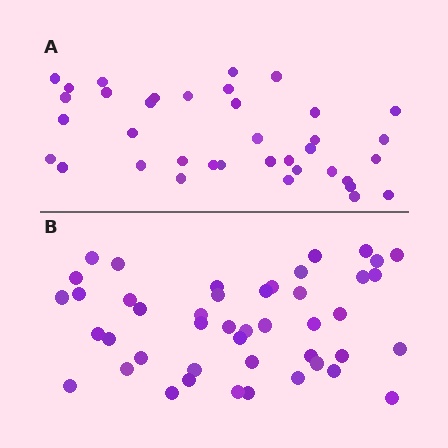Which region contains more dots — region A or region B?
Region B (the bottom region) has more dots.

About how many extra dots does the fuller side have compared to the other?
Region B has roughly 8 or so more dots than region A.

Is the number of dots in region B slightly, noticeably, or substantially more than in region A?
Region B has only slightly more — the two regions are fairly close. The ratio is roughly 1.2 to 1.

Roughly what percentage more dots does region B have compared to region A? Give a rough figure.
About 20% more.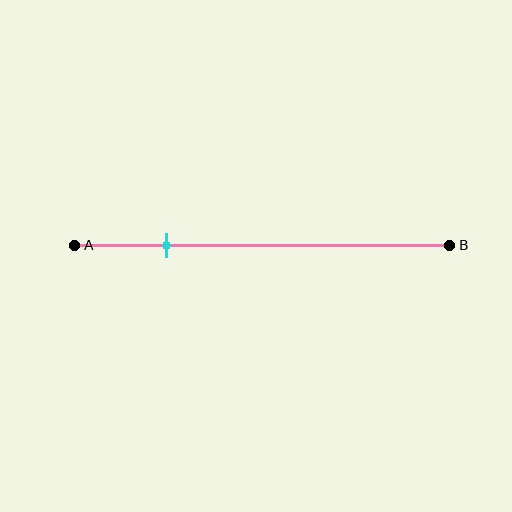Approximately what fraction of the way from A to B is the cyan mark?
The cyan mark is approximately 25% of the way from A to B.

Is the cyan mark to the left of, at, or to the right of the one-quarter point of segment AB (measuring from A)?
The cyan mark is approximately at the one-quarter point of segment AB.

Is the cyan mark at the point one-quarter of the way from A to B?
Yes, the mark is approximately at the one-quarter point.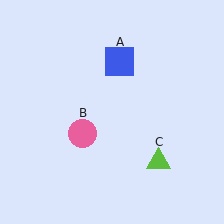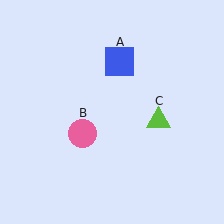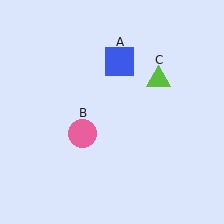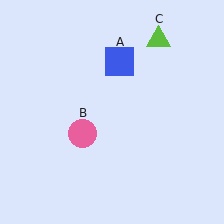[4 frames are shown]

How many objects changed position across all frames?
1 object changed position: lime triangle (object C).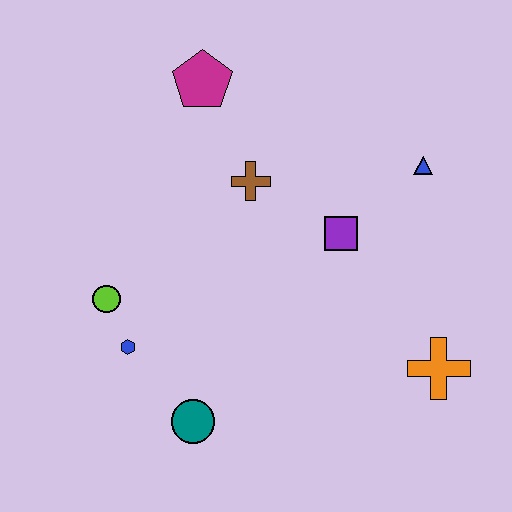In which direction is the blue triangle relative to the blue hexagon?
The blue triangle is to the right of the blue hexagon.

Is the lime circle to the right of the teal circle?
No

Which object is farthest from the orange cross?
The magenta pentagon is farthest from the orange cross.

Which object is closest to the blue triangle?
The purple square is closest to the blue triangle.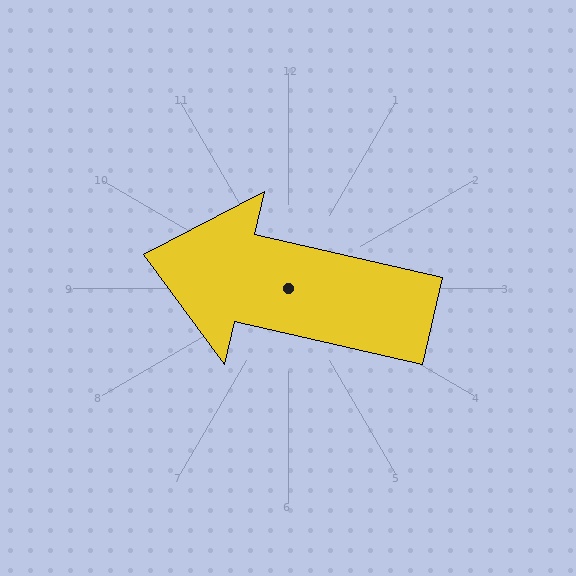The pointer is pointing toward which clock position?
Roughly 9 o'clock.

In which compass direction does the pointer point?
West.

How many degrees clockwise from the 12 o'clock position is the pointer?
Approximately 283 degrees.